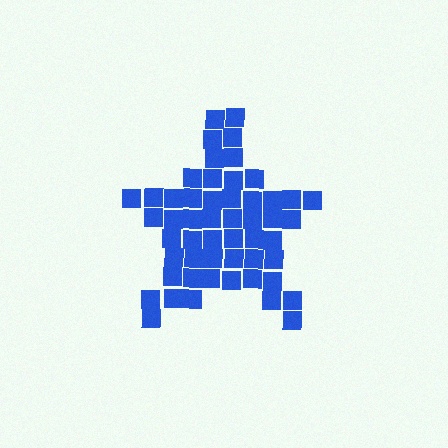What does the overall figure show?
The overall figure shows a star.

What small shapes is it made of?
It is made of small squares.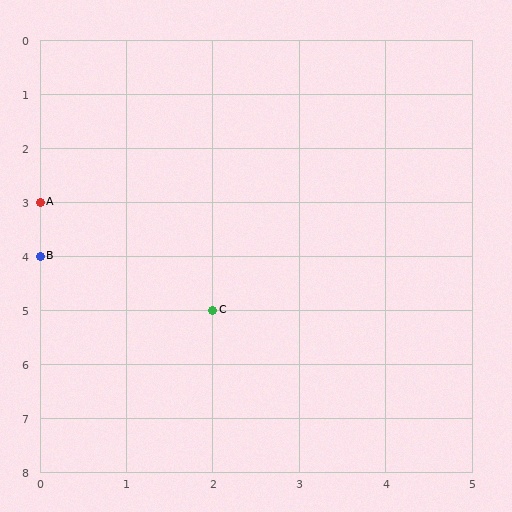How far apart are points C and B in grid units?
Points C and B are 2 columns and 1 row apart (about 2.2 grid units diagonally).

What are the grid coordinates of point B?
Point B is at grid coordinates (0, 4).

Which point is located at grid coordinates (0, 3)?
Point A is at (0, 3).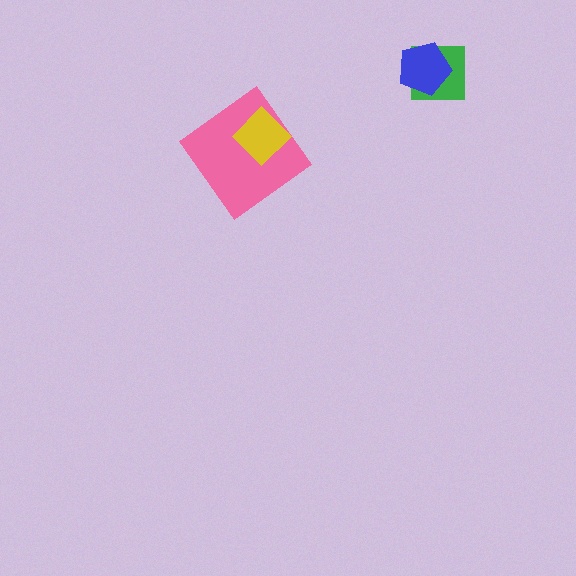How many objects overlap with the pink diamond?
1 object overlaps with the pink diamond.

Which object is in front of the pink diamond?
The yellow diamond is in front of the pink diamond.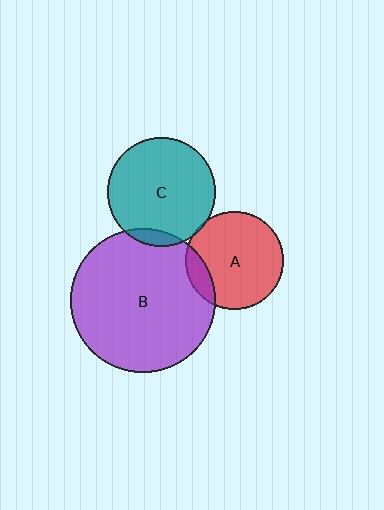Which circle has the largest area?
Circle B (purple).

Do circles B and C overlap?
Yes.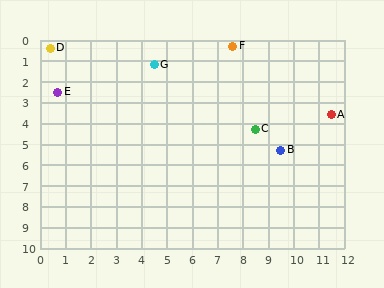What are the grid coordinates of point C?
Point C is at approximately (8.5, 4.3).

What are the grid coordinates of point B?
Point B is at approximately (9.5, 5.3).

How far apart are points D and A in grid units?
Points D and A are about 11.6 grid units apart.